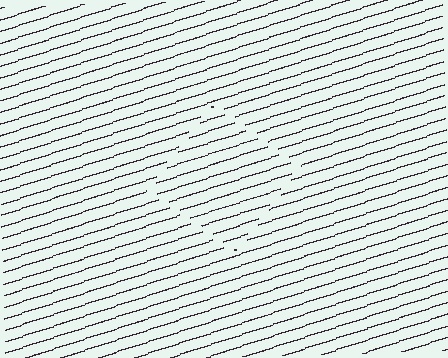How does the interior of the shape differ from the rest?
The interior of the shape contains the same grating, shifted by half a period — the contour is defined by the phase discontinuity where line-ends from the inner and outer gratings abut.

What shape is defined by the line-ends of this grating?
An illusory square. The interior of the shape contains the same grating, shifted by half a period — the contour is defined by the phase discontinuity where line-ends from the inner and outer gratings abut.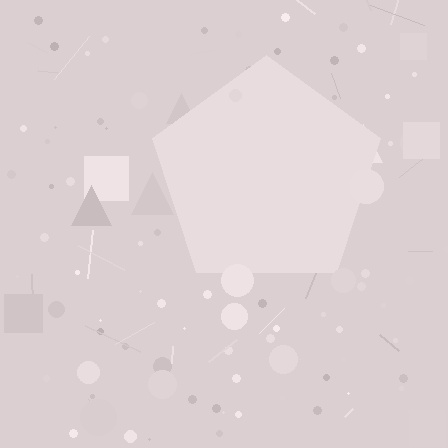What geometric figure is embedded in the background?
A pentagon is embedded in the background.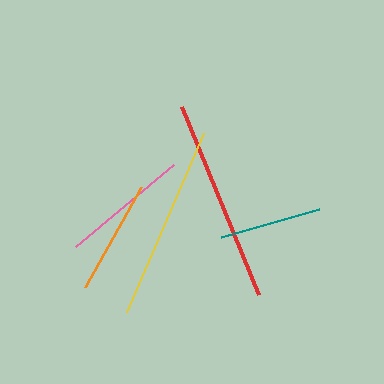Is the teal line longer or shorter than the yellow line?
The yellow line is longer than the teal line.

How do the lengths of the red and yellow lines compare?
The red and yellow lines are approximately the same length.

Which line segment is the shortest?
The teal line is the shortest at approximately 102 pixels.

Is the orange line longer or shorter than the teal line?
The orange line is longer than the teal line.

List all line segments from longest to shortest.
From longest to shortest: red, yellow, pink, orange, teal.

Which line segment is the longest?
The red line is the longest at approximately 203 pixels.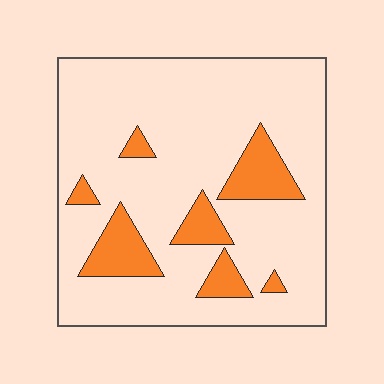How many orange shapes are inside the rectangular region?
7.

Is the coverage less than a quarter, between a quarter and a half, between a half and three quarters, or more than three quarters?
Less than a quarter.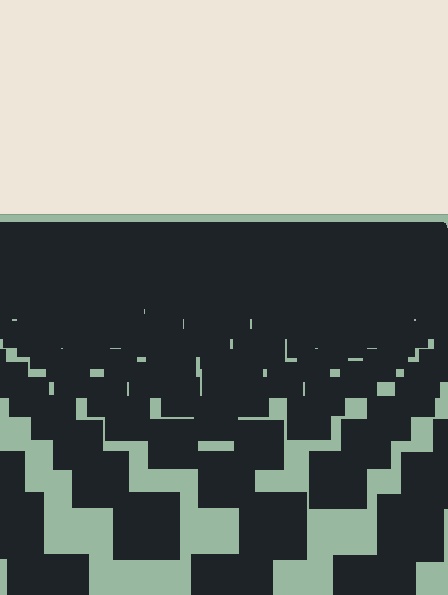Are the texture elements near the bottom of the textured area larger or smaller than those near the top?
Larger. Near the bottom, elements are closer to the viewer and appear at a bigger on-screen size.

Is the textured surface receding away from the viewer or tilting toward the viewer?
The surface is receding away from the viewer. Texture elements get smaller and denser toward the top.